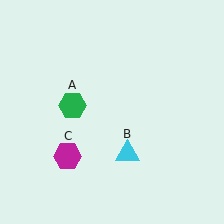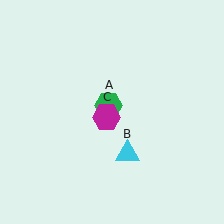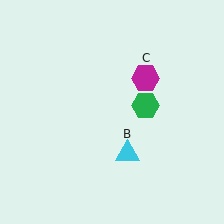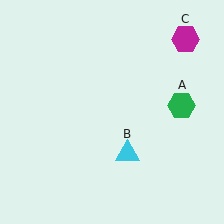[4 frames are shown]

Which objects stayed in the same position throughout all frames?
Cyan triangle (object B) remained stationary.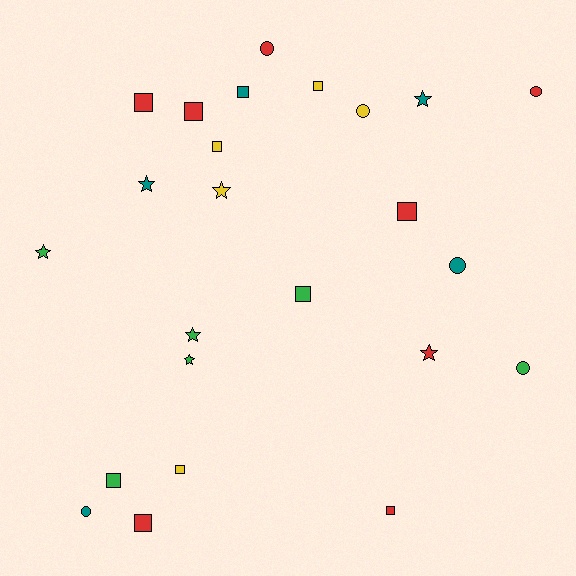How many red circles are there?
There are 2 red circles.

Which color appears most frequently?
Red, with 8 objects.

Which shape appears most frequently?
Square, with 11 objects.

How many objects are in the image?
There are 24 objects.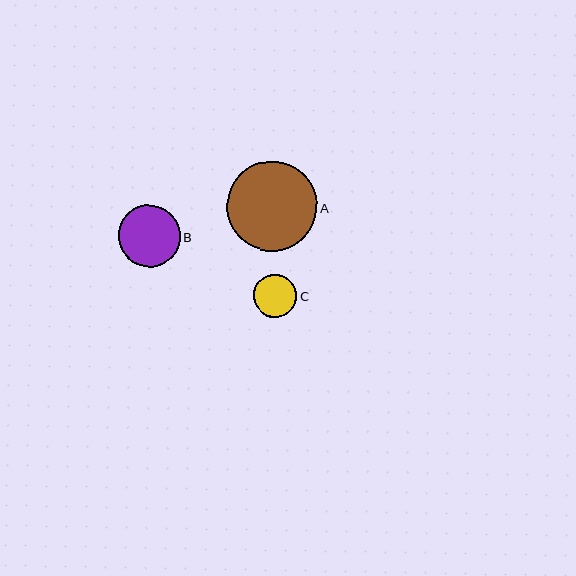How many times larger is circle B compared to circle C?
Circle B is approximately 1.4 times the size of circle C.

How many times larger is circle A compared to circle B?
Circle A is approximately 1.5 times the size of circle B.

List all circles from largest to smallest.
From largest to smallest: A, B, C.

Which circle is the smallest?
Circle C is the smallest with a size of approximately 43 pixels.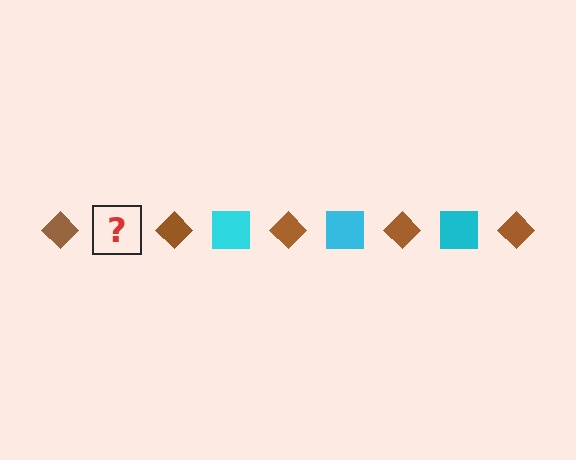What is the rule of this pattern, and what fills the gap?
The rule is that the pattern alternates between brown diamond and cyan square. The gap should be filled with a cyan square.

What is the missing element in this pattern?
The missing element is a cyan square.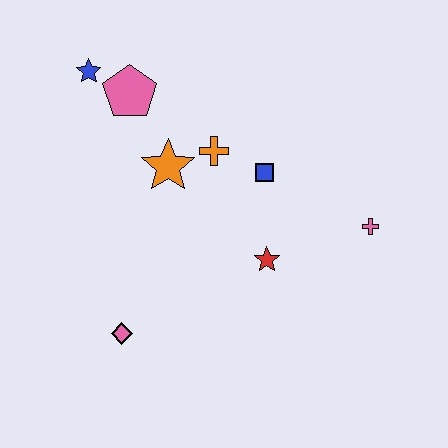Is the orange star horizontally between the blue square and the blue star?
Yes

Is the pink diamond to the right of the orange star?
No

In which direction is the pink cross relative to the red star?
The pink cross is to the right of the red star.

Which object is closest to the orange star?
The orange cross is closest to the orange star.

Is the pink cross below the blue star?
Yes